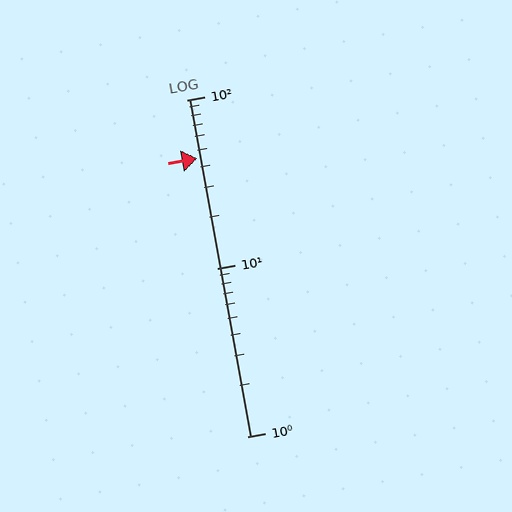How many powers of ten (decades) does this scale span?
The scale spans 2 decades, from 1 to 100.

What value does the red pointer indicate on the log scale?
The pointer indicates approximately 45.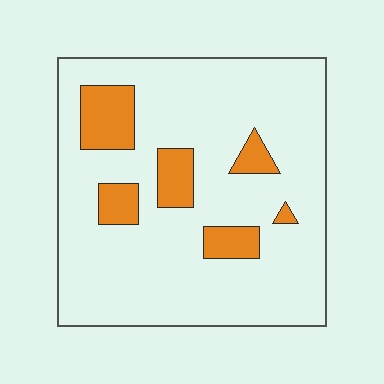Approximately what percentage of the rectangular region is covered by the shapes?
Approximately 15%.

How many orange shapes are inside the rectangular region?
6.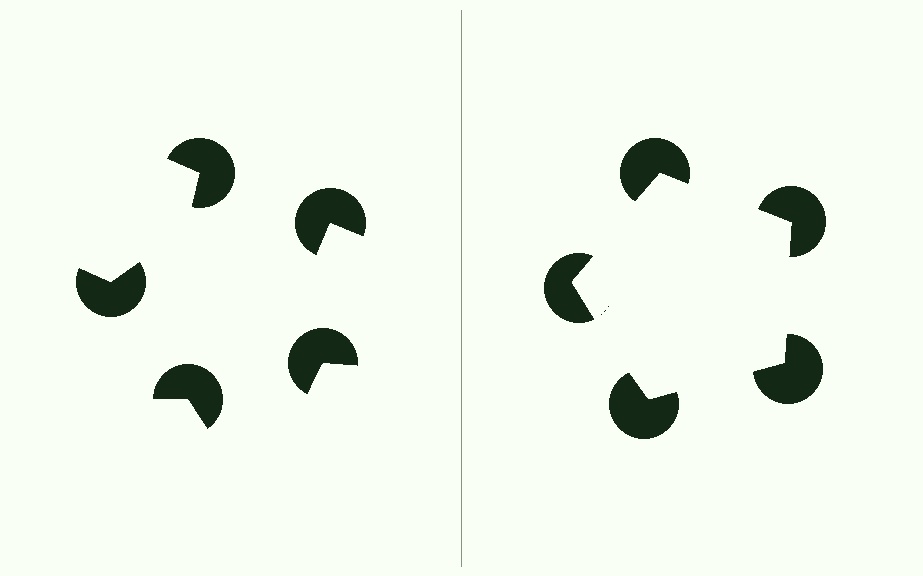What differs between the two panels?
The pac-man discs are positioned identically on both sides; only the wedge orientations differ. On the right they align to a pentagon; on the left they are misaligned.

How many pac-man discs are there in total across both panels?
10 — 5 on each side.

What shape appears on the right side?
An illusory pentagon.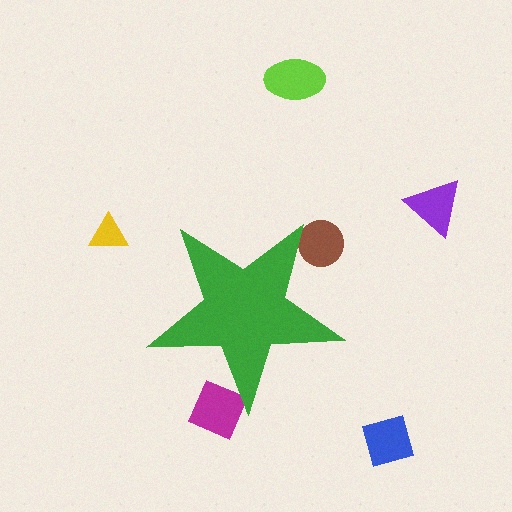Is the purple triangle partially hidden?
No, the purple triangle is fully visible.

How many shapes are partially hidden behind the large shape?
2 shapes are partially hidden.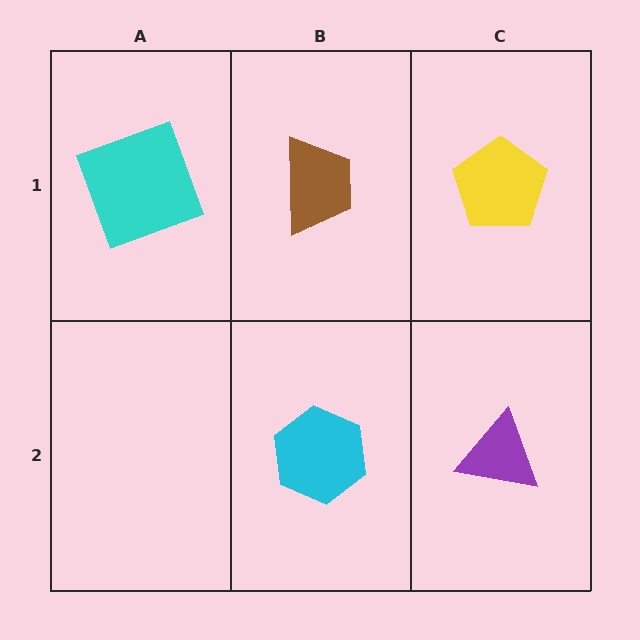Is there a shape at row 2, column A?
No, that cell is empty.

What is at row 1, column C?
A yellow pentagon.